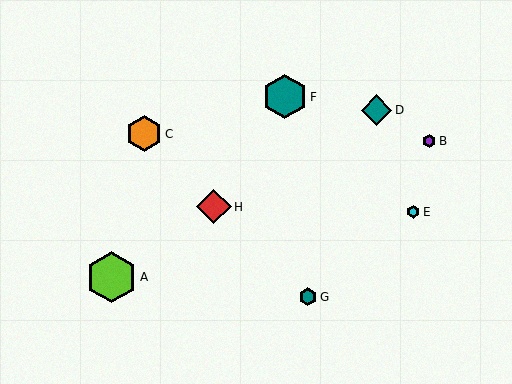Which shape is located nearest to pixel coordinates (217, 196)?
The red diamond (labeled H) at (214, 207) is nearest to that location.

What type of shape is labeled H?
Shape H is a red diamond.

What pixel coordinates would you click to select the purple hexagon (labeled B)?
Click at (429, 141) to select the purple hexagon B.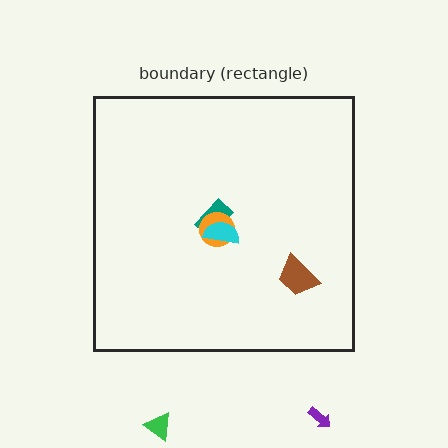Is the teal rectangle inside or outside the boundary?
Inside.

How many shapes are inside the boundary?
4 inside, 2 outside.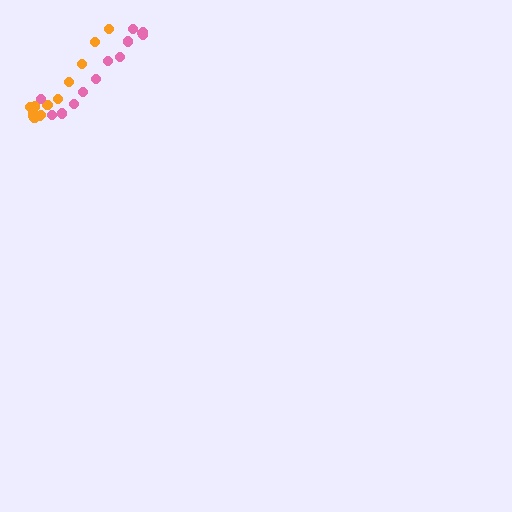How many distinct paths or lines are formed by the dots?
There are 2 distinct paths.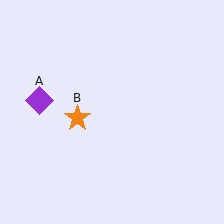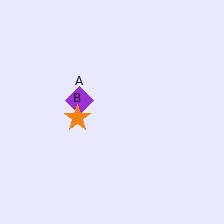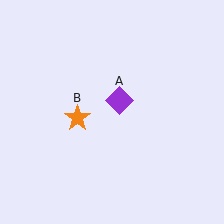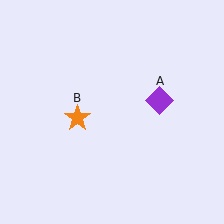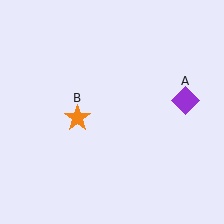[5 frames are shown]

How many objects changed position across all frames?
1 object changed position: purple diamond (object A).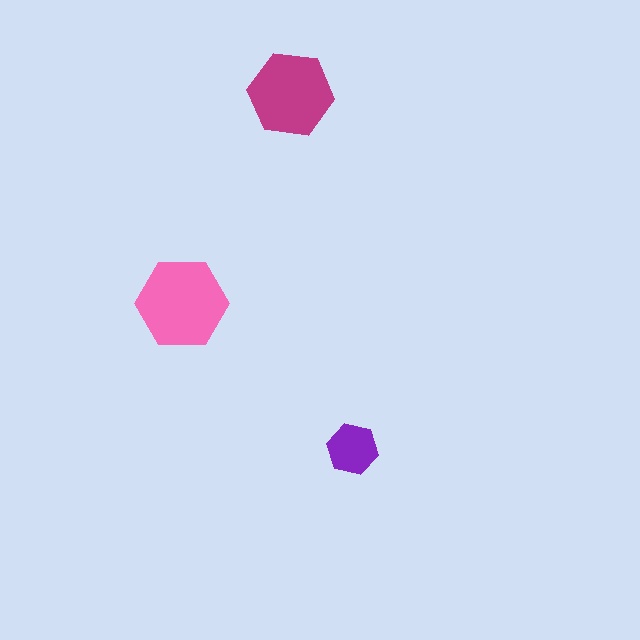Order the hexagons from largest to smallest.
the pink one, the magenta one, the purple one.